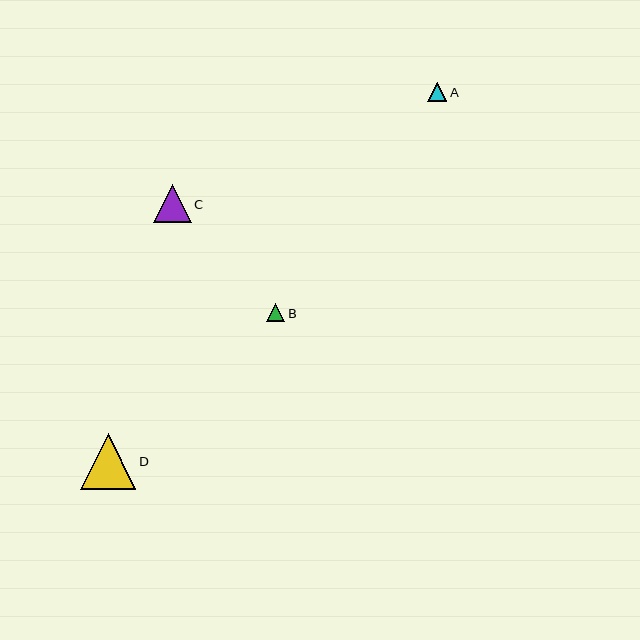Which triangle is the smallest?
Triangle B is the smallest with a size of approximately 18 pixels.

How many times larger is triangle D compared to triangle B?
Triangle D is approximately 3.0 times the size of triangle B.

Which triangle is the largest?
Triangle D is the largest with a size of approximately 55 pixels.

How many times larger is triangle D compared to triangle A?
Triangle D is approximately 2.9 times the size of triangle A.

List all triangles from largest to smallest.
From largest to smallest: D, C, A, B.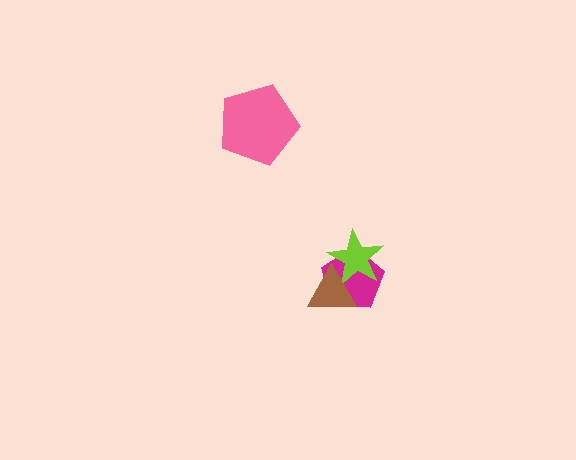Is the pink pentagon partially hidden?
No, no other shape covers it.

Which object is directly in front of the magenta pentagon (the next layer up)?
The lime star is directly in front of the magenta pentagon.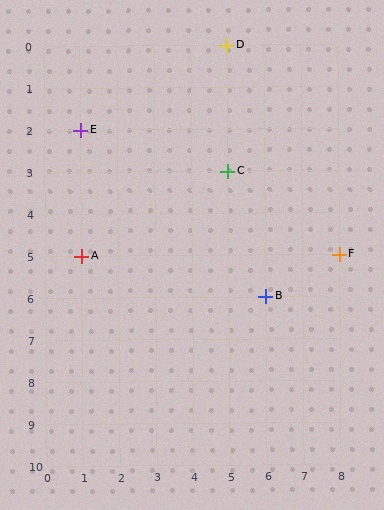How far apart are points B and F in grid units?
Points B and F are 2 columns and 1 row apart (about 2.2 grid units diagonally).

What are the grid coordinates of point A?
Point A is at grid coordinates (1, 5).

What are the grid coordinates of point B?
Point B is at grid coordinates (6, 6).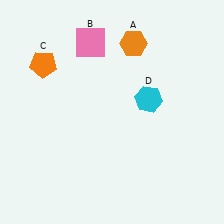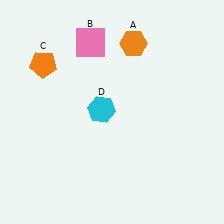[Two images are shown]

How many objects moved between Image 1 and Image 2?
1 object moved between the two images.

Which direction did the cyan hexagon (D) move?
The cyan hexagon (D) moved left.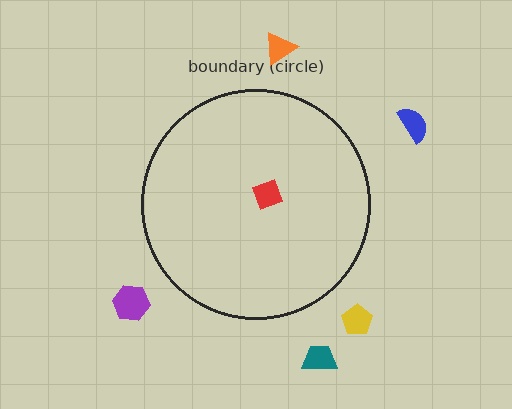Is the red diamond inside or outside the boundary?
Inside.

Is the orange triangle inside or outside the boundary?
Outside.